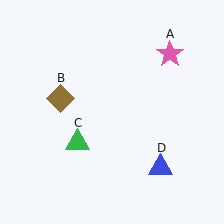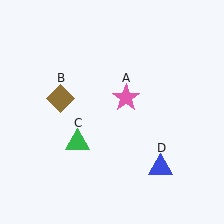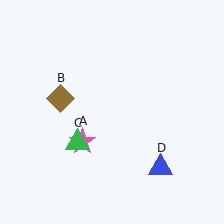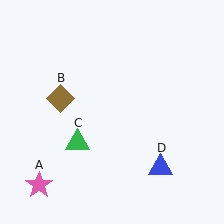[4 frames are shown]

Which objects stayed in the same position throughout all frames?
Brown diamond (object B) and green triangle (object C) and blue triangle (object D) remained stationary.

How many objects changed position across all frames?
1 object changed position: pink star (object A).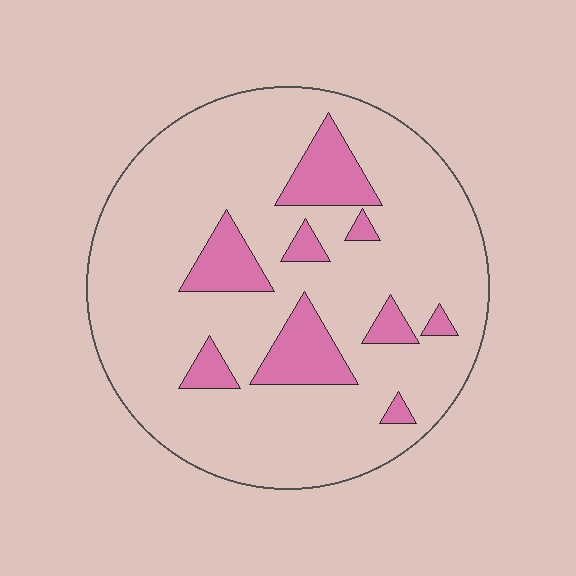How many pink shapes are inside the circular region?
9.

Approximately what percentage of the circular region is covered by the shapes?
Approximately 15%.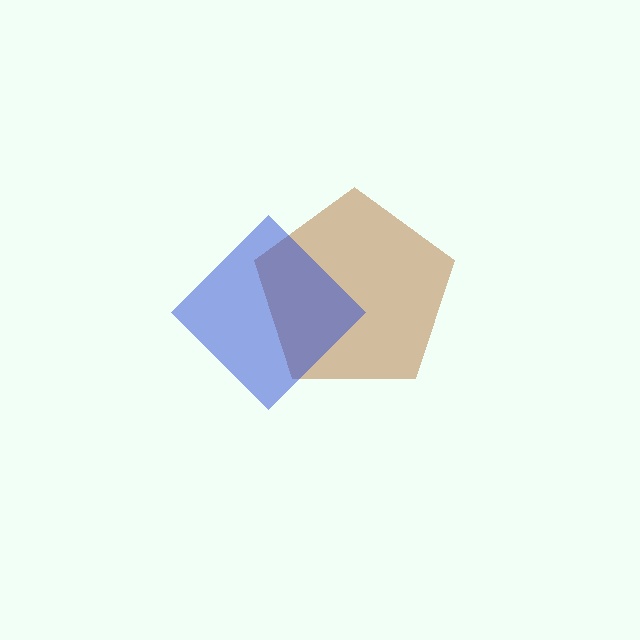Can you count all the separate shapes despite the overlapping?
Yes, there are 2 separate shapes.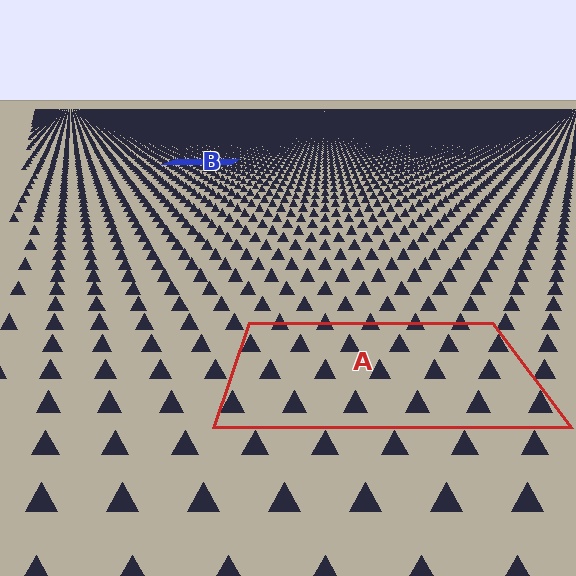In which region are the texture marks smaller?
The texture marks are smaller in region B, because it is farther away.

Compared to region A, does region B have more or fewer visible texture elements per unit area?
Region B has more texture elements per unit area — they are packed more densely because it is farther away.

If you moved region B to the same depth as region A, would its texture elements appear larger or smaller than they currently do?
They would appear larger. At a closer depth, the same texture elements are projected at a bigger on-screen size.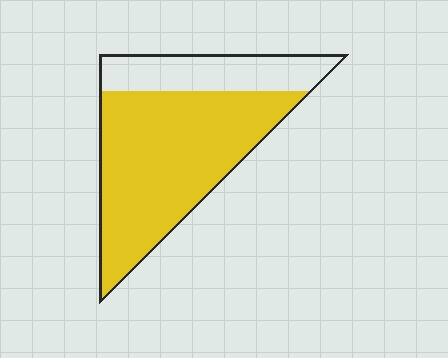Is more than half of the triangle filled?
Yes.